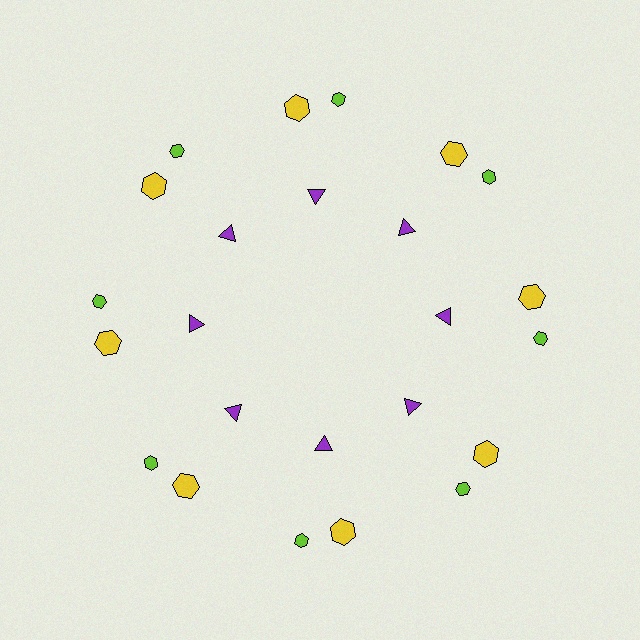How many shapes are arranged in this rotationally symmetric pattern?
There are 24 shapes, arranged in 8 groups of 3.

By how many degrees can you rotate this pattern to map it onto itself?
The pattern maps onto itself every 45 degrees of rotation.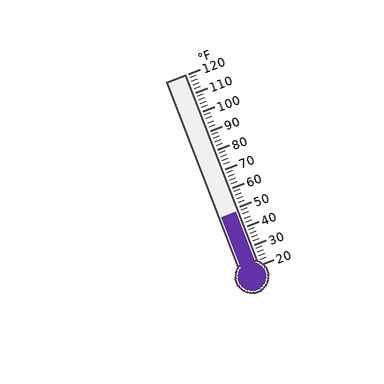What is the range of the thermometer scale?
The thermometer scale ranges from 20°F to 120°F.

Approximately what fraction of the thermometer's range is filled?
The thermometer is filled to approximately 30% of its range.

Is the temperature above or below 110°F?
The temperature is below 110°F.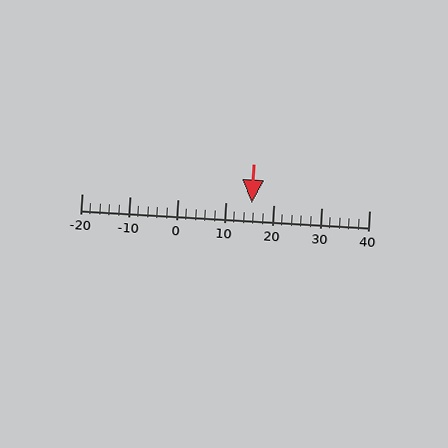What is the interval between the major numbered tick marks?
The major tick marks are spaced 10 units apart.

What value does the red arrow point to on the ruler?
The red arrow points to approximately 16.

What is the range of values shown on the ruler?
The ruler shows values from -20 to 40.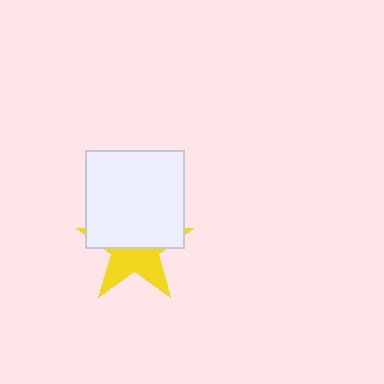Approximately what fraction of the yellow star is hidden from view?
Roughly 56% of the yellow star is hidden behind the white square.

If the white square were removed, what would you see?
You would see the complete yellow star.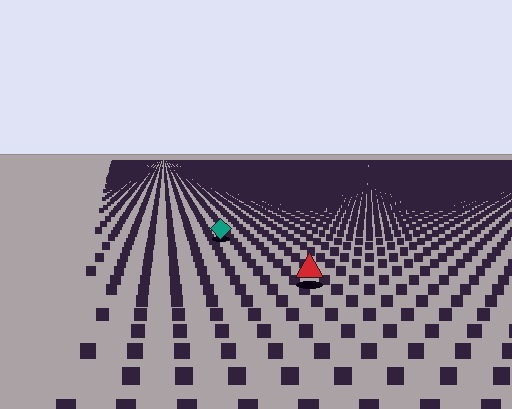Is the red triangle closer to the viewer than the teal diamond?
Yes. The red triangle is closer — you can tell from the texture gradient: the ground texture is coarser near it.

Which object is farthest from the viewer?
The teal diamond is farthest from the viewer. It appears smaller and the ground texture around it is denser.